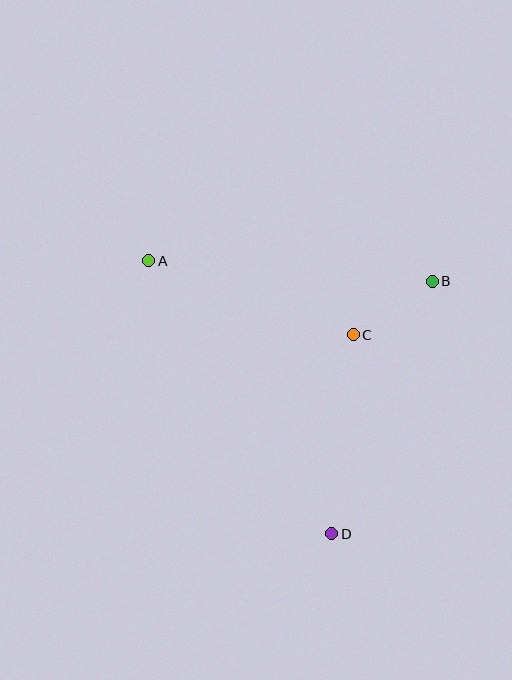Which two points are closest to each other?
Points B and C are closest to each other.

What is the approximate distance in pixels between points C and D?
The distance between C and D is approximately 200 pixels.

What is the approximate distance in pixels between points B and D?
The distance between B and D is approximately 272 pixels.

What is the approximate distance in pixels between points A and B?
The distance between A and B is approximately 284 pixels.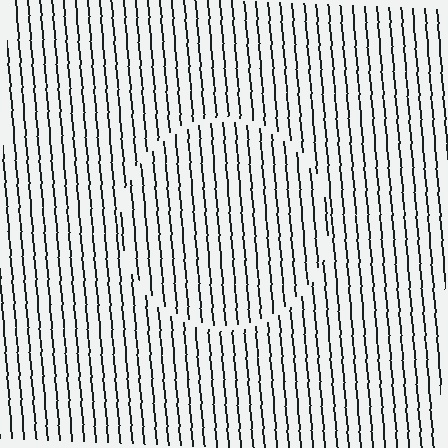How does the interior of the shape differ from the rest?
The interior of the shape contains the same grating, shifted by half a period — the contour is defined by the phase discontinuity where line-ends from the inner and outer gratings abut.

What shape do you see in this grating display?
An illusory circle. The interior of the shape contains the same grating, shifted by half a period — the contour is defined by the phase discontinuity where line-ends from the inner and outer gratings abut.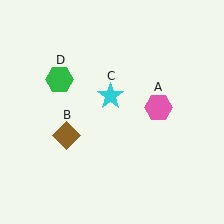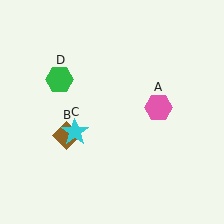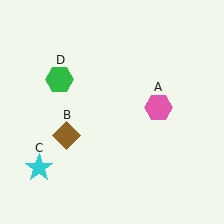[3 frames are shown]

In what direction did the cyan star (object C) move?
The cyan star (object C) moved down and to the left.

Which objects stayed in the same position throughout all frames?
Pink hexagon (object A) and brown diamond (object B) and green hexagon (object D) remained stationary.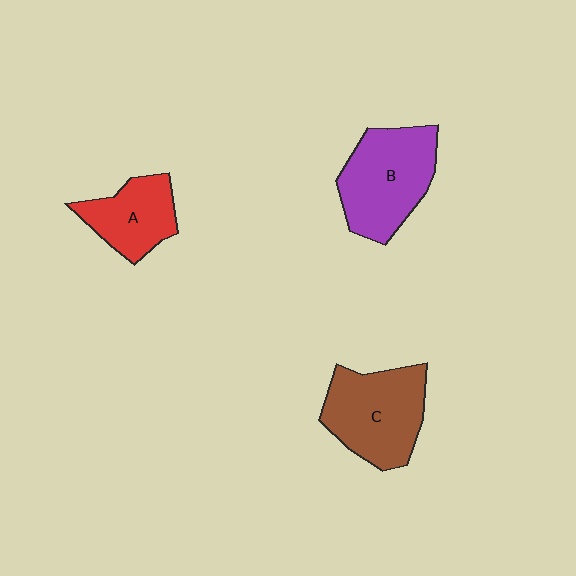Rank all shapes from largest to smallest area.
From largest to smallest: B (purple), C (brown), A (red).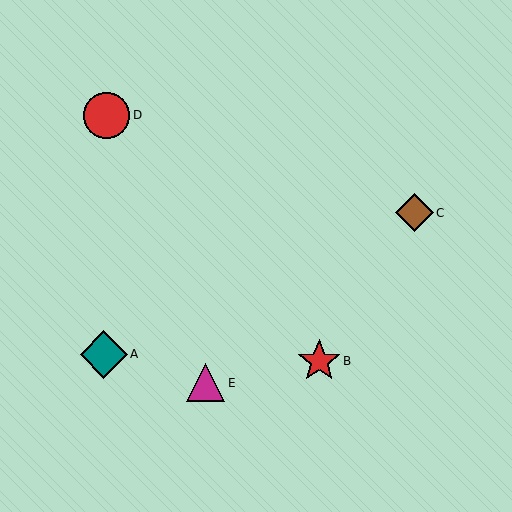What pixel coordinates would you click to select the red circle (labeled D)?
Click at (107, 115) to select the red circle D.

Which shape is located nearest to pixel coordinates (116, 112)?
The red circle (labeled D) at (107, 115) is nearest to that location.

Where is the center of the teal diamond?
The center of the teal diamond is at (104, 354).